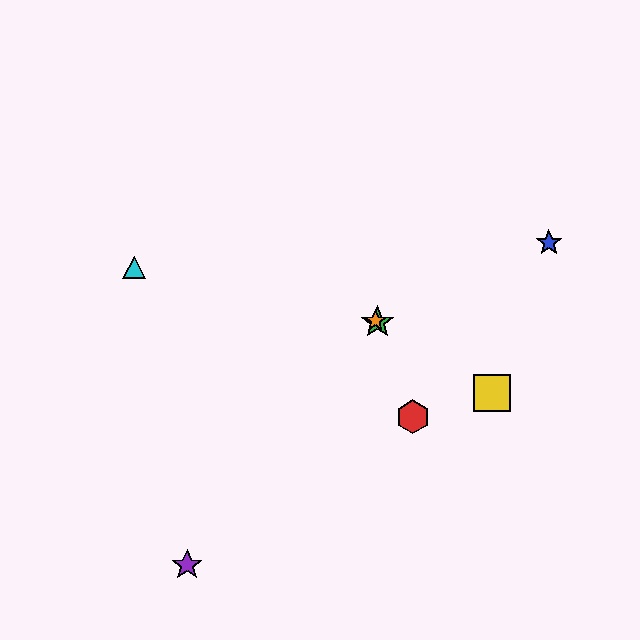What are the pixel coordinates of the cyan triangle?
The cyan triangle is at (134, 267).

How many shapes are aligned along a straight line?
3 shapes (the green star, the yellow square, the orange star) are aligned along a straight line.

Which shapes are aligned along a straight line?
The green star, the yellow square, the orange star are aligned along a straight line.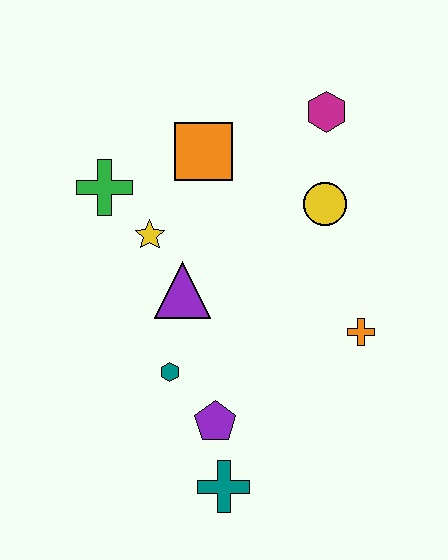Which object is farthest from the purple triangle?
The magenta hexagon is farthest from the purple triangle.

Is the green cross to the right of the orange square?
No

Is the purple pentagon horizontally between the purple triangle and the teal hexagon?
No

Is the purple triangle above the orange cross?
Yes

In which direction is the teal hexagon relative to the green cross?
The teal hexagon is below the green cross.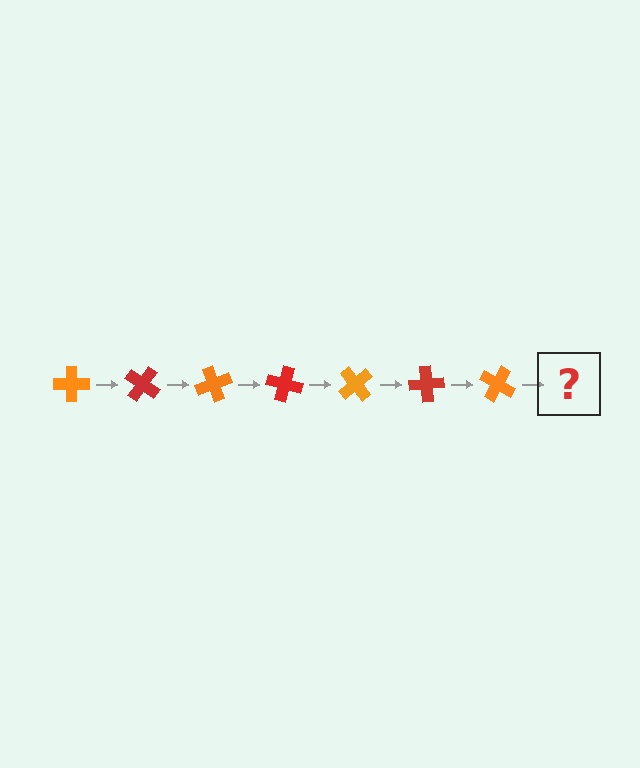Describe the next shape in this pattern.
It should be a red cross, rotated 245 degrees from the start.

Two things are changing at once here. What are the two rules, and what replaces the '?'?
The two rules are that it rotates 35 degrees each step and the color cycles through orange and red. The '?' should be a red cross, rotated 245 degrees from the start.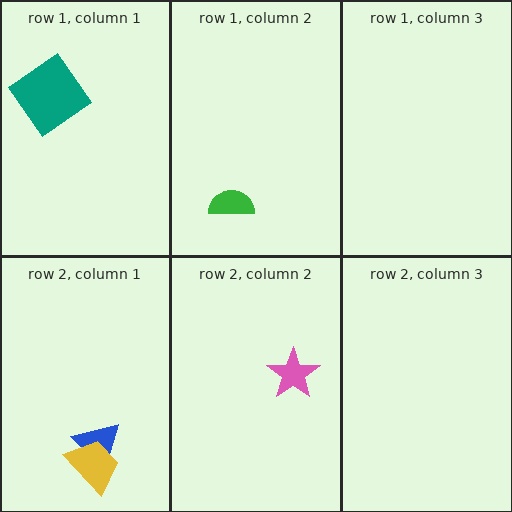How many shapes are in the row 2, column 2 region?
1.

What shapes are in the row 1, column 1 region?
The teal diamond.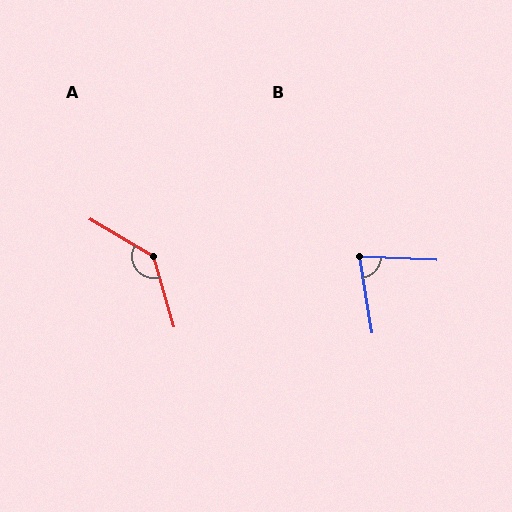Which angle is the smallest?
B, at approximately 78 degrees.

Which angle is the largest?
A, at approximately 137 degrees.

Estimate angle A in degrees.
Approximately 137 degrees.